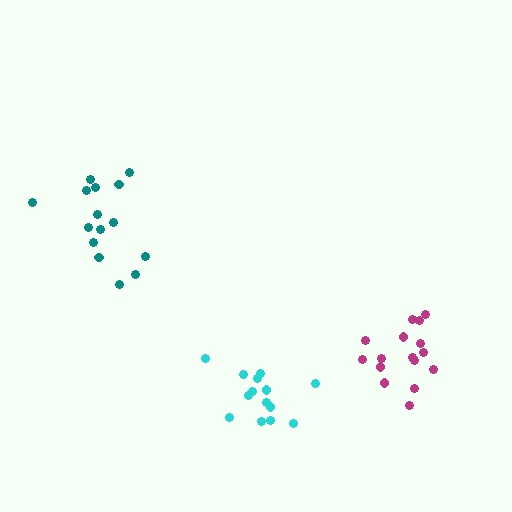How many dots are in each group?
Group 1: 15 dots, Group 2: 14 dots, Group 3: 16 dots (45 total).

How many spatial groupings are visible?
There are 3 spatial groupings.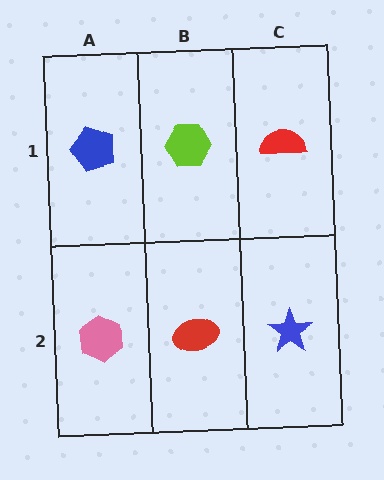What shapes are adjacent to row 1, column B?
A red ellipse (row 2, column B), a blue pentagon (row 1, column A), a red semicircle (row 1, column C).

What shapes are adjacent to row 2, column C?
A red semicircle (row 1, column C), a red ellipse (row 2, column B).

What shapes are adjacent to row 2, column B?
A lime hexagon (row 1, column B), a pink hexagon (row 2, column A), a blue star (row 2, column C).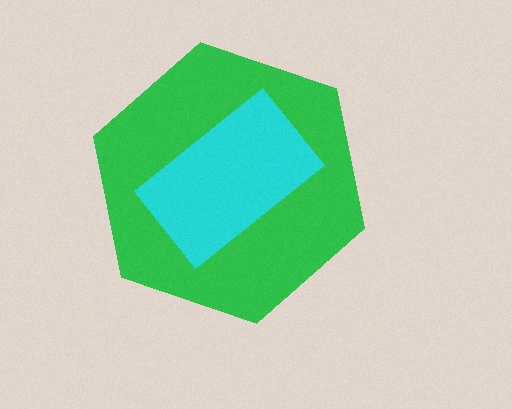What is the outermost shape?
The green hexagon.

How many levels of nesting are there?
2.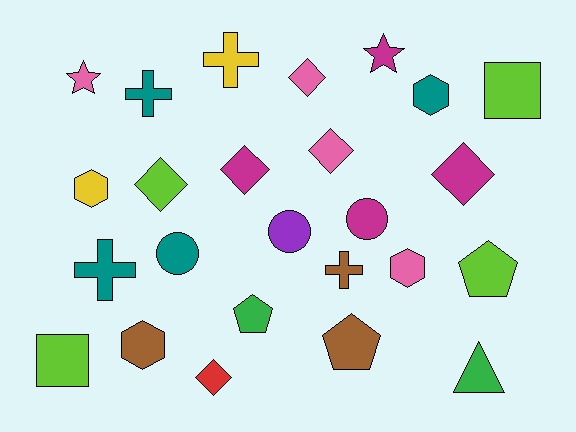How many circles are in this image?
There are 3 circles.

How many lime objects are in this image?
There are 4 lime objects.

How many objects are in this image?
There are 25 objects.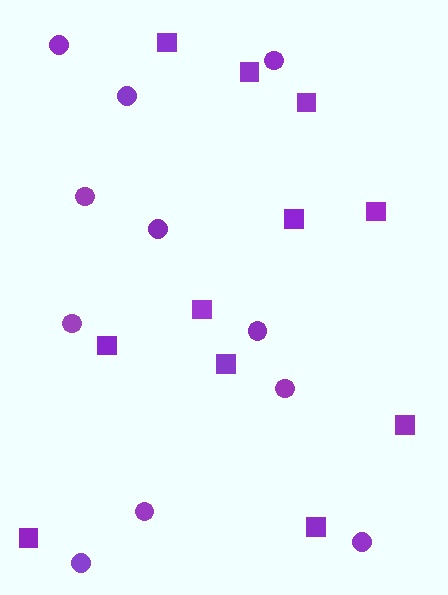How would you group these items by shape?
There are 2 groups: one group of squares (11) and one group of circles (11).